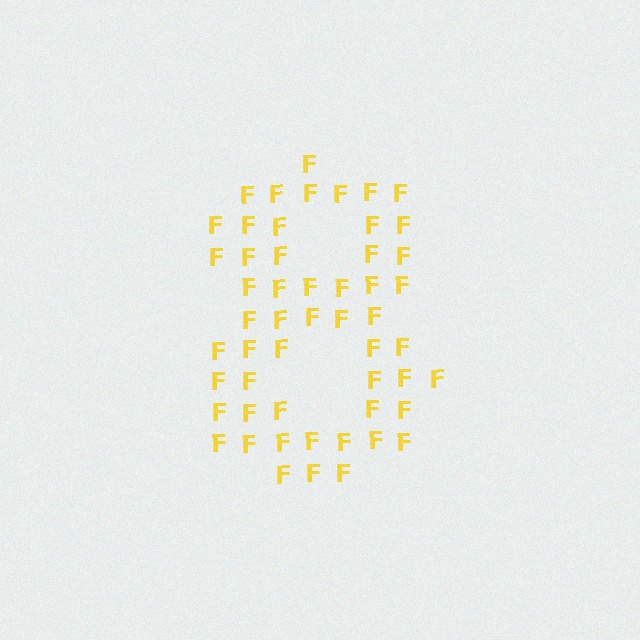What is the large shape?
The large shape is the digit 8.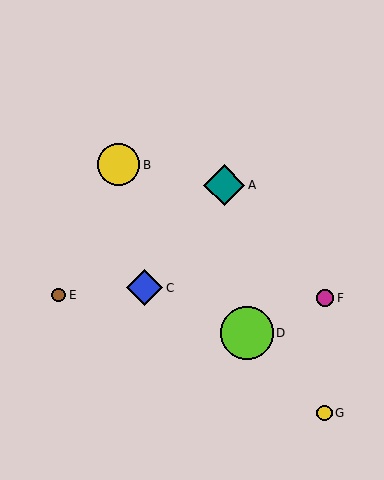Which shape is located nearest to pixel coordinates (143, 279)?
The blue diamond (labeled C) at (145, 288) is nearest to that location.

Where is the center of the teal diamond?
The center of the teal diamond is at (224, 185).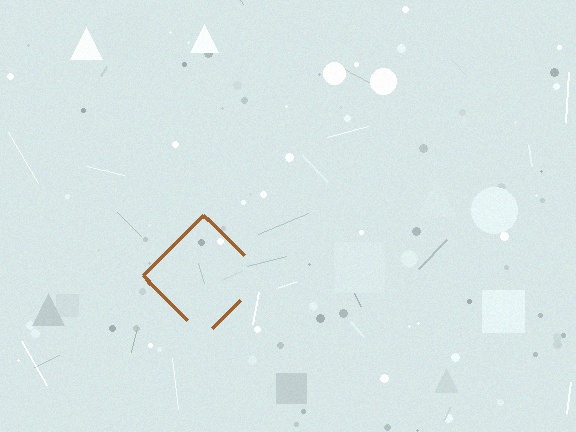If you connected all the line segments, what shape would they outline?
They would outline a diamond.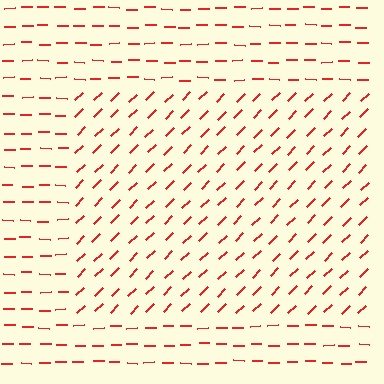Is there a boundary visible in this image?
Yes, there is a texture boundary formed by a change in line orientation.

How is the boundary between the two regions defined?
The boundary is defined purely by a change in line orientation (approximately 45 degrees difference). All lines are the same color and thickness.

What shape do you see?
I see a rectangle.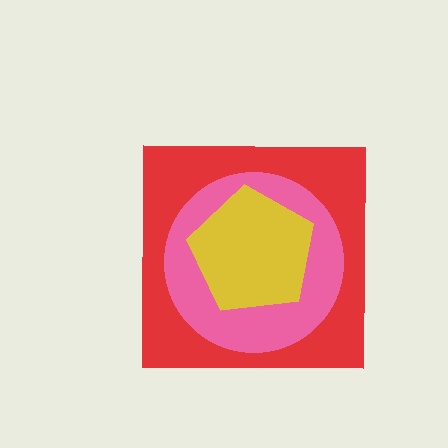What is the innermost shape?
The yellow pentagon.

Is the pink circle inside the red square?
Yes.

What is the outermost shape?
The red square.